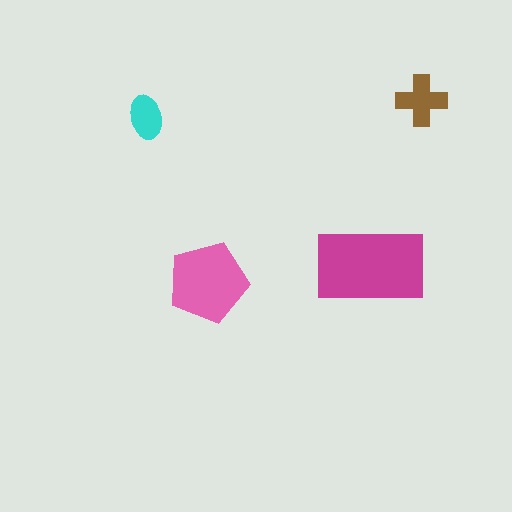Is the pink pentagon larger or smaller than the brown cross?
Larger.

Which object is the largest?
The magenta rectangle.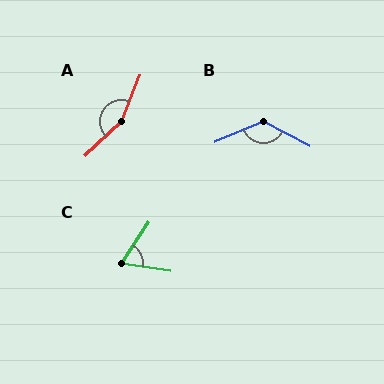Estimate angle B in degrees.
Approximately 130 degrees.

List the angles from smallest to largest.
C (65°), B (130°), A (155°).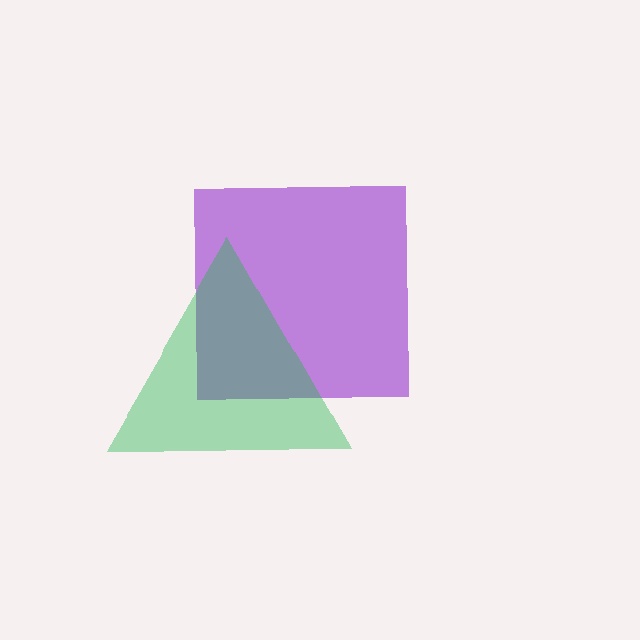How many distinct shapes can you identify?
There are 2 distinct shapes: a purple square, a green triangle.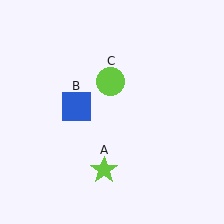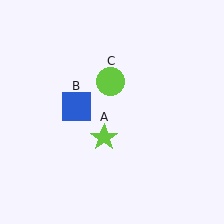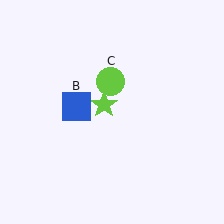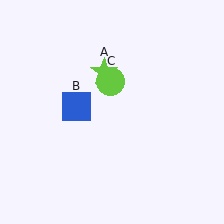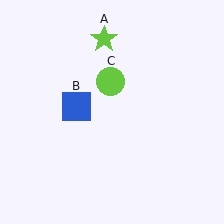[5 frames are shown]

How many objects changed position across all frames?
1 object changed position: lime star (object A).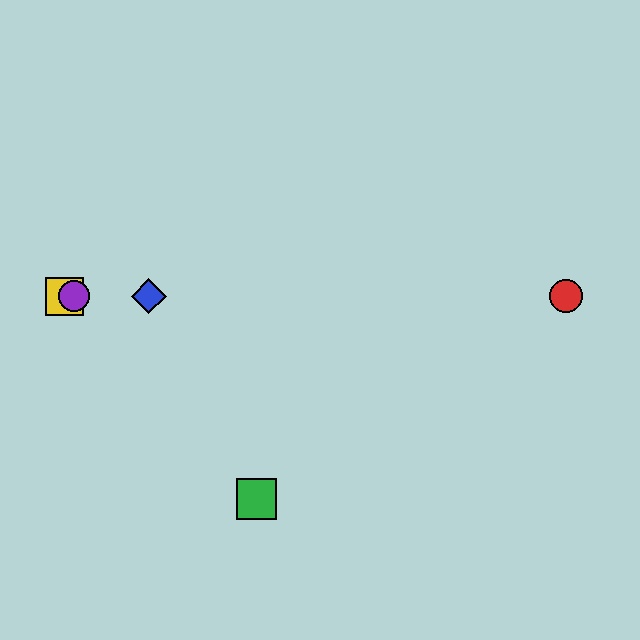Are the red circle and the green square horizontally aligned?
No, the red circle is at y≈296 and the green square is at y≈499.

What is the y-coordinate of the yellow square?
The yellow square is at y≈296.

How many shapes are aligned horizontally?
4 shapes (the red circle, the blue diamond, the yellow square, the purple circle) are aligned horizontally.